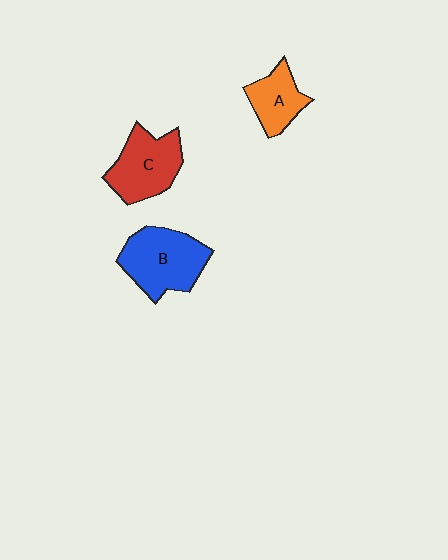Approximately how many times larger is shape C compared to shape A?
Approximately 1.5 times.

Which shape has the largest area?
Shape B (blue).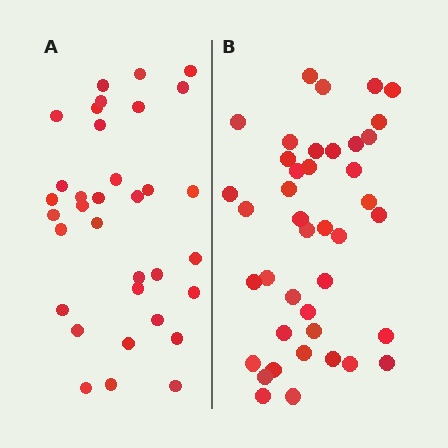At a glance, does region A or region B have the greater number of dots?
Region B (the right region) has more dots.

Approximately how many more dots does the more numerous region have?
Region B has roughly 8 or so more dots than region A.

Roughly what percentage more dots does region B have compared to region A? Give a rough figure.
About 20% more.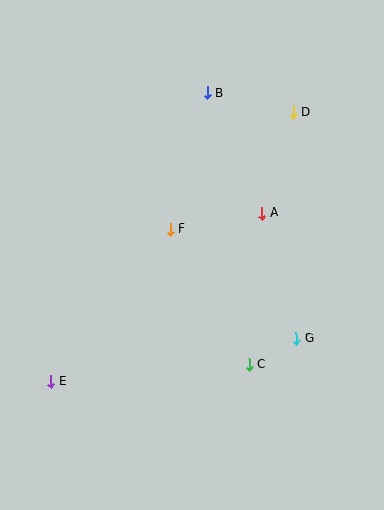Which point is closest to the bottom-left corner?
Point E is closest to the bottom-left corner.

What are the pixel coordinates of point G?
Point G is at (296, 338).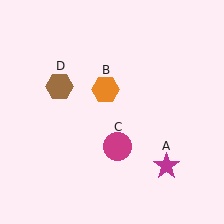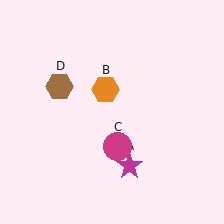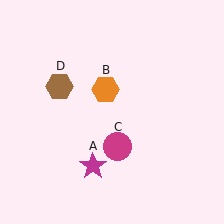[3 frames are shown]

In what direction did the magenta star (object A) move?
The magenta star (object A) moved left.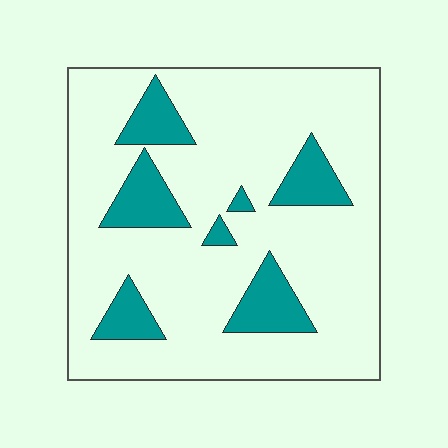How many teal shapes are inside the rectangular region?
7.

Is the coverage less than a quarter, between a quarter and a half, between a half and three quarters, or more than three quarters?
Less than a quarter.